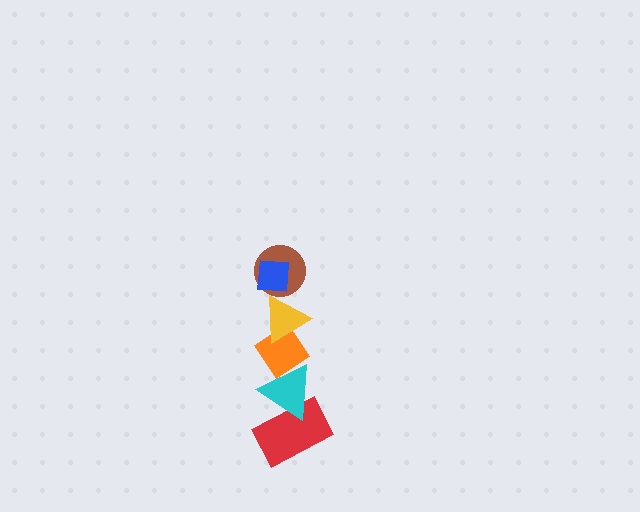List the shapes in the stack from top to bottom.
From top to bottom: the blue square, the brown circle, the yellow triangle, the orange diamond, the cyan triangle, the red rectangle.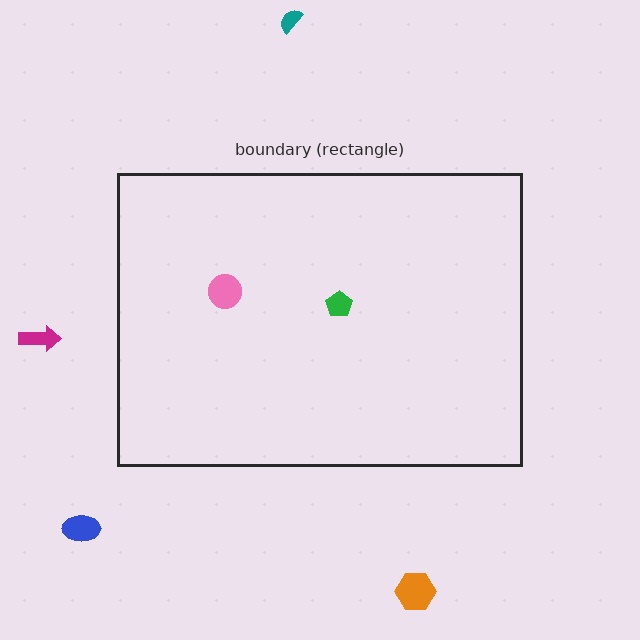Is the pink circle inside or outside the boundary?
Inside.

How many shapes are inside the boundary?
2 inside, 4 outside.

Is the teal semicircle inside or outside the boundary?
Outside.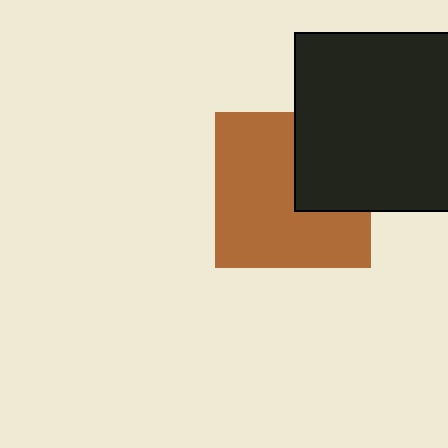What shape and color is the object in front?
The object in front is a black square.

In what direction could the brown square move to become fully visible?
The brown square could move left. That would shift it out from behind the black square entirely.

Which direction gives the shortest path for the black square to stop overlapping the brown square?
Moving right gives the shortest separation.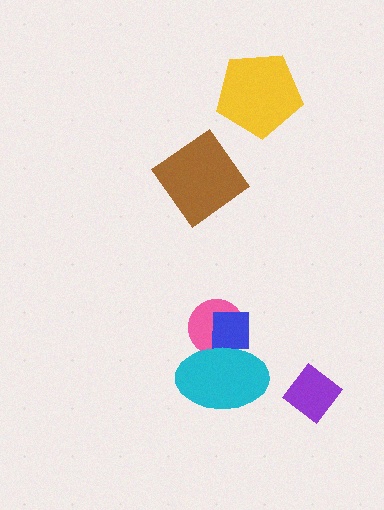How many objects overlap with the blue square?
2 objects overlap with the blue square.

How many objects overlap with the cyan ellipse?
2 objects overlap with the cyan ellipse.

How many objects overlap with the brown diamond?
0 objects overlap with the brown diamond.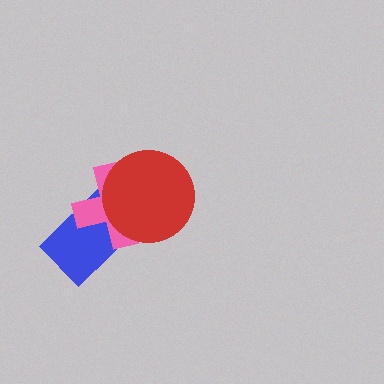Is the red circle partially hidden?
No, no other shape covers it.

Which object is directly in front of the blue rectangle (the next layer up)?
The pink cross is directly in front of the blue rectangle.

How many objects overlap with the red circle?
2 objects overlap with the red circle.